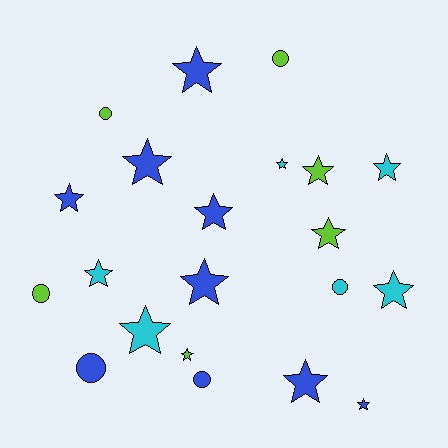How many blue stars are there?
There are 7 blue stars.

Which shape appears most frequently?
Star, with 15 objects.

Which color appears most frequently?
Blue, with 9 objects.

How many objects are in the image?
There are 21 objects.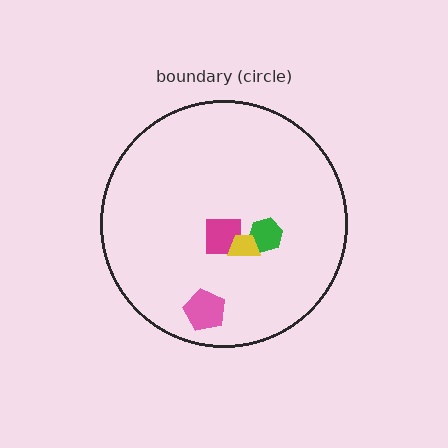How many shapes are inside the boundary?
4 inside, 0 outside.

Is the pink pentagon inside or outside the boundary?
Inside.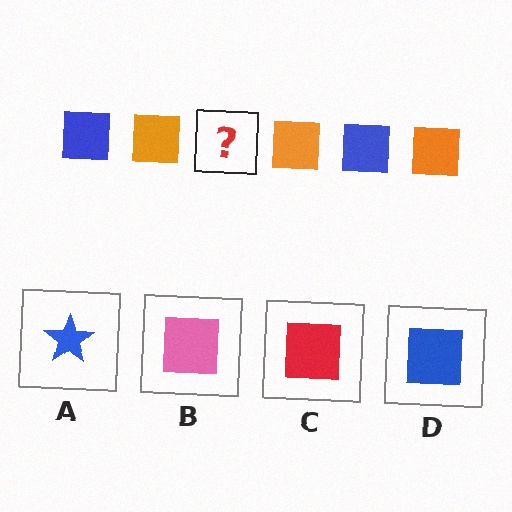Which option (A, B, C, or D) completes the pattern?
D.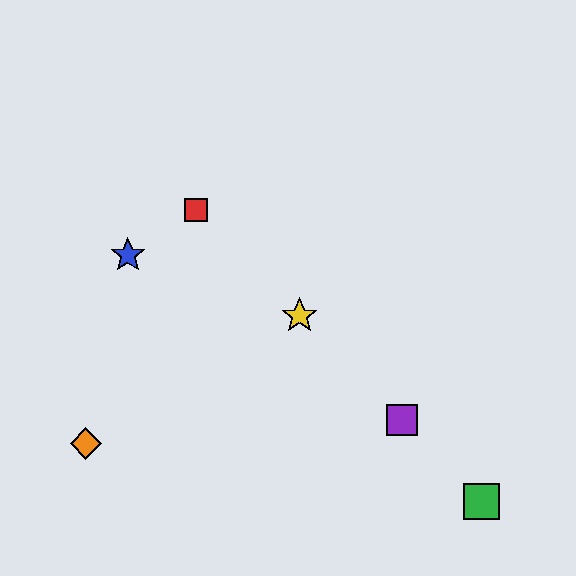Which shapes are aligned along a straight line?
The red square, the green square, the yellow star, the purple square are aligned along a straight line.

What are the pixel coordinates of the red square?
The red square is at (196, 210).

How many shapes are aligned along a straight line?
4 shapes (the red square, the green square, the yellow star, the purple square) are aligned along a straight line.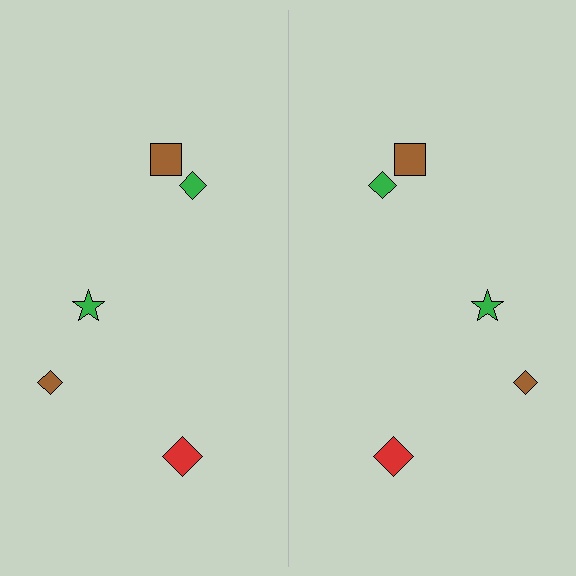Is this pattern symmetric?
Yes, this pattern has bilateral (reflection) symmetry.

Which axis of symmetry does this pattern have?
The pattern has a vertical axis of symmetry running through the center of the image.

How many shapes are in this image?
There are 10 shapes in this image.